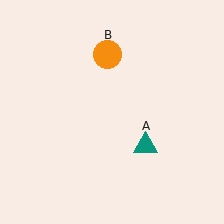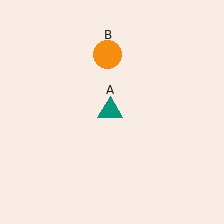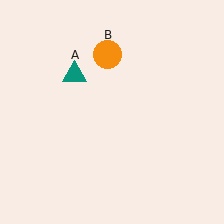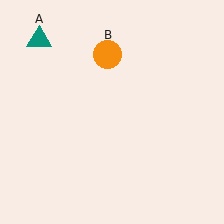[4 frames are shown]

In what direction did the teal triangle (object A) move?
The teal triangle (object A) moved up and to the left.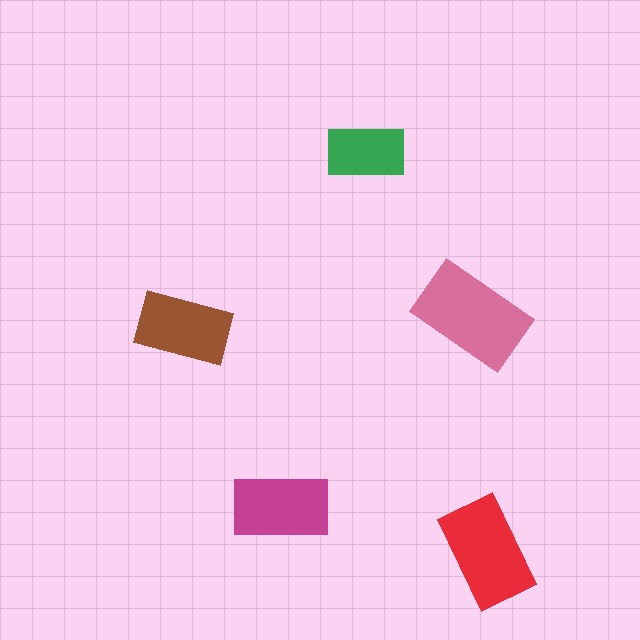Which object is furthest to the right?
The red rectangle is rightmost.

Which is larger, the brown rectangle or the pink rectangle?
The pink one.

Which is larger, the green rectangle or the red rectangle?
The red one.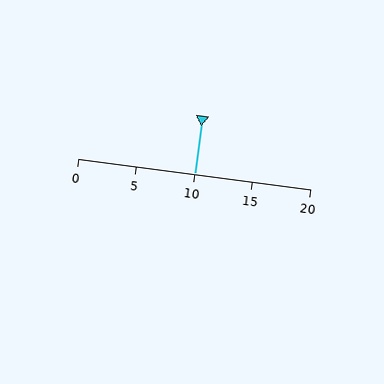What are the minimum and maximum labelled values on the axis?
The axis runs from 0 to 20.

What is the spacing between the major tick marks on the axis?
The major ticks are spaced 5 apart.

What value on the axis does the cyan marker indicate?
The marker indicates approximately 10.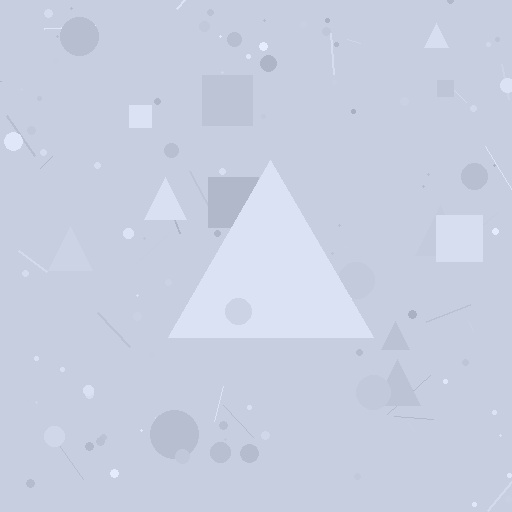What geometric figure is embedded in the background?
A triangle is embedded in the background.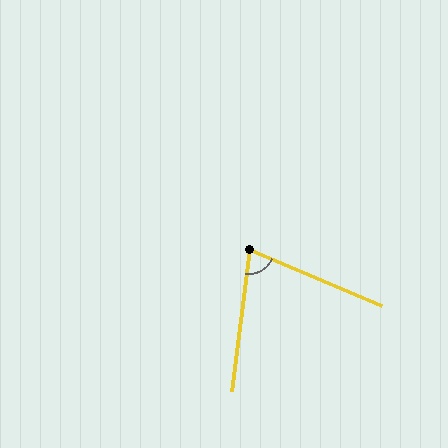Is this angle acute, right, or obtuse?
It is acute.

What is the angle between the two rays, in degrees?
Approximately 74 degrees.